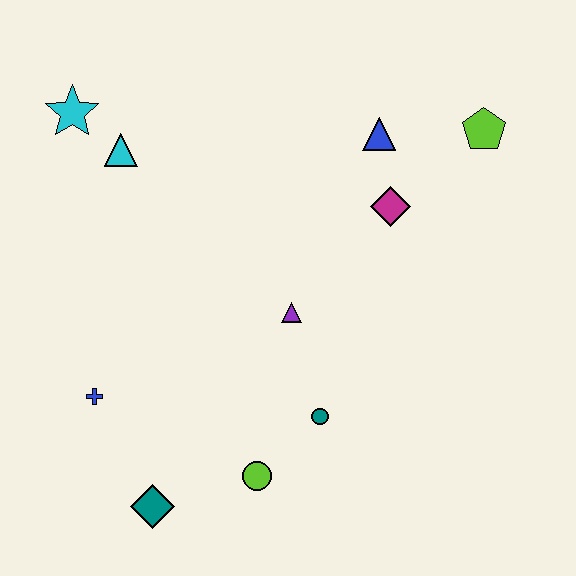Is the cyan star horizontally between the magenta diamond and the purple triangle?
No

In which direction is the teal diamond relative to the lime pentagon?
The teal diamond is below the lime pentagon.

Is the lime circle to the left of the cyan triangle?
No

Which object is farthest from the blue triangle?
The teal diamond is farthest from the blue triangle.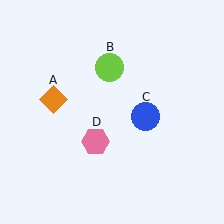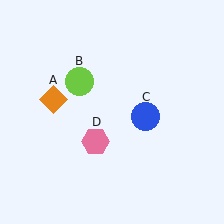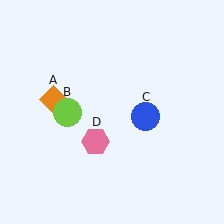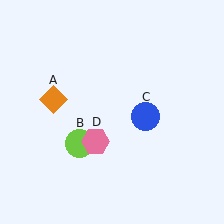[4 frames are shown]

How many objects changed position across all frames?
1 object changed position: lime circle (object B).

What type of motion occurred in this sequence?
The lime circle (object B) rotated counterclockwise around the center of the scene.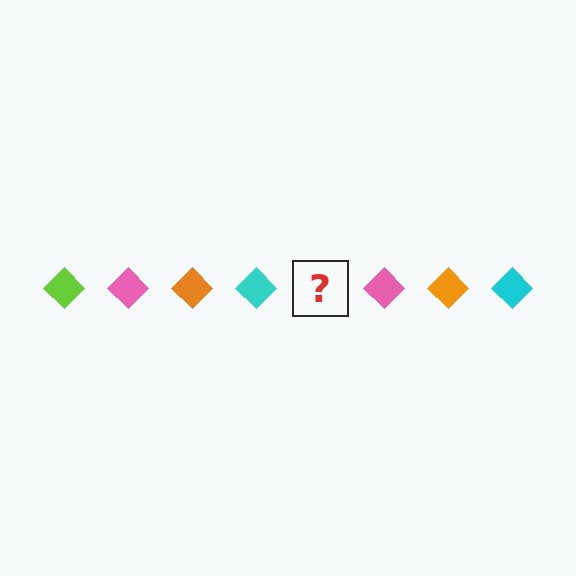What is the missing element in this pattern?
The missing element is a lime diamond.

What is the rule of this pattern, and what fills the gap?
The rule is that the pattern cycles through lime, pink, orange, cyan diamonds. The gap should be filled with a lime diamond.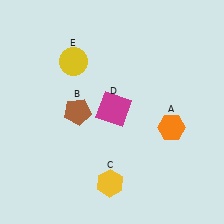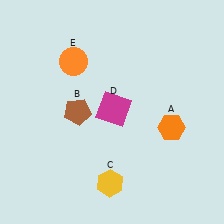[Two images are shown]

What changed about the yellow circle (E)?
In Image 1, E is yellow. In Image 2, it changed to orange.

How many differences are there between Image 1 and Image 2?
There is 1 difference between the two images.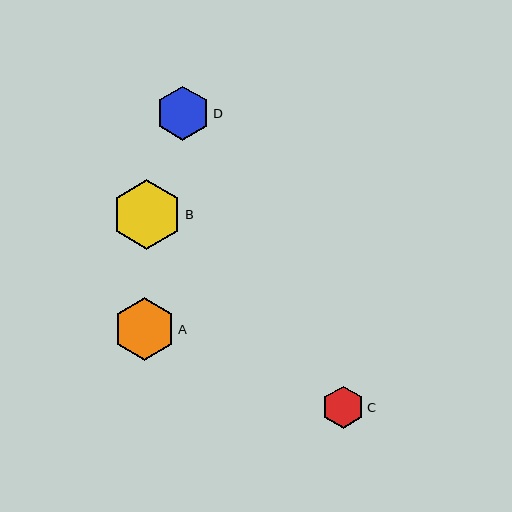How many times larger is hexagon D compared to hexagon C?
Hexagon D is approximately 1.3 times the size of hexagon C.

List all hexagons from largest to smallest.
From largest to smallest: B, A, D, C.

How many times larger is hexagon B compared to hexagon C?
Hexagon B is approximately 1.7 times the size of hexagon C.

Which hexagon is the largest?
Hexagon B is the largest with a size of approximately 70 pixels.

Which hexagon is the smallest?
Hexagon C is the smallest with a size of approximately 42 pixels.